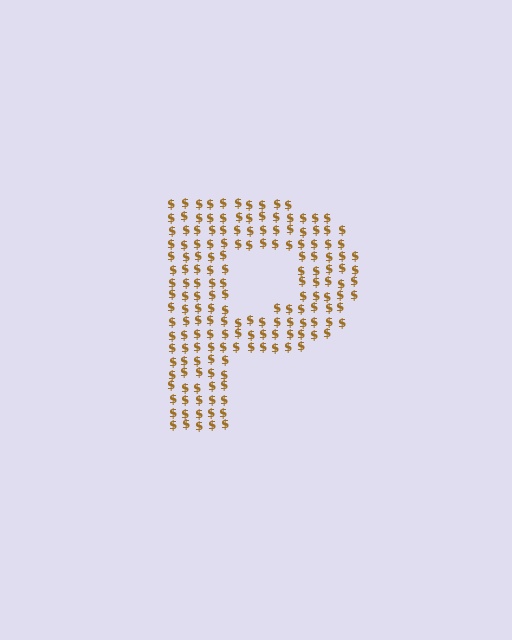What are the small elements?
The small elements are dollar signs.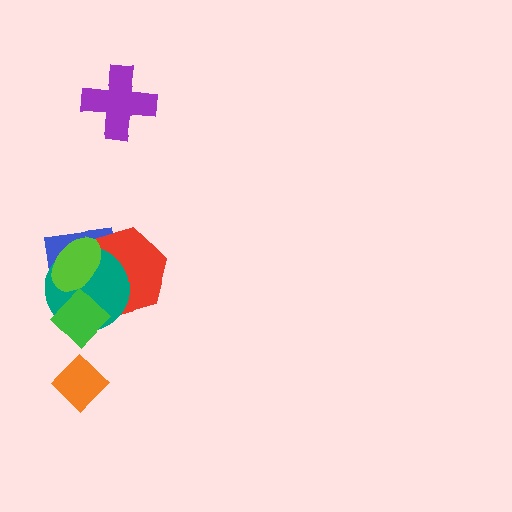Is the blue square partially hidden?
Yes, it is partially covered by another shape.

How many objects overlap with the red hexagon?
4 objects overlap with the red hexagon.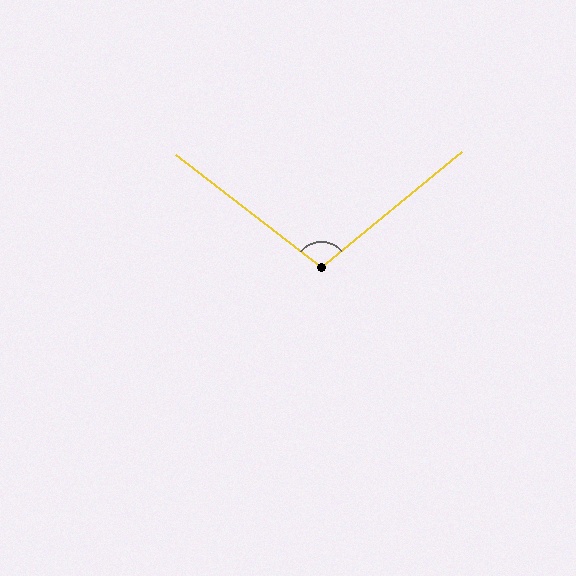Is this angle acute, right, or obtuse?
It is obtuse.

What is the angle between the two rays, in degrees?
Approximately 103 degrees.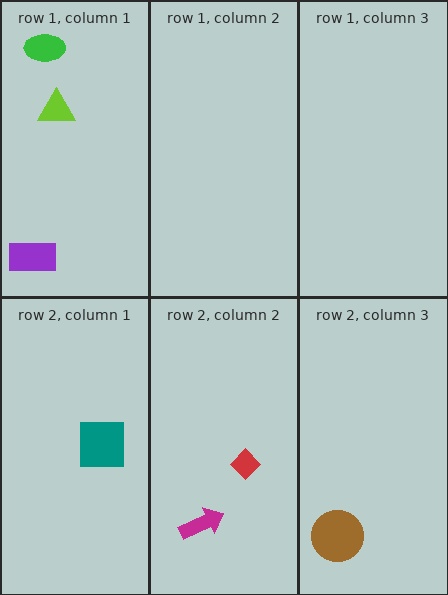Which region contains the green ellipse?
The row 1, column 1 region.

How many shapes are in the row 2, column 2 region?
2.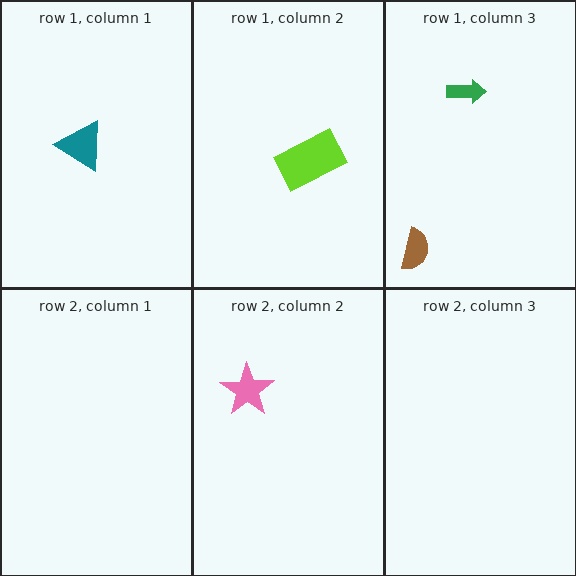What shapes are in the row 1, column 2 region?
The lime rectangle.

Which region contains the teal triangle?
The row 1, column 1 region.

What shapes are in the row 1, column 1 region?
The teal triangle.